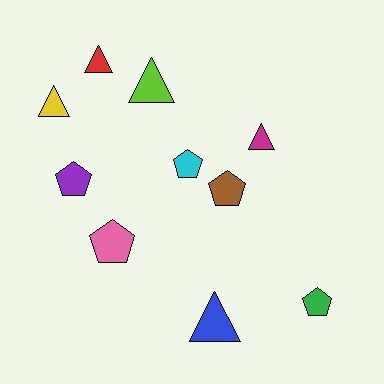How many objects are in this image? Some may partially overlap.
There are 10 objects.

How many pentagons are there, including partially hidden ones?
There are 5 pentagons.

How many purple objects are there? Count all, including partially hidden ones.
There is 1 purple object.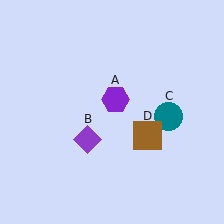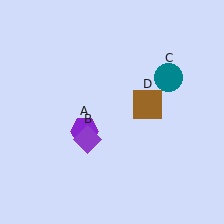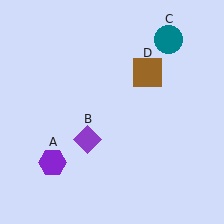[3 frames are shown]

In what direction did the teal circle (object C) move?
The teal circle (object C) moved up.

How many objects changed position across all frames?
3 objects changed position: purple hexagon (object A), teal circle (object C), brown square (object D).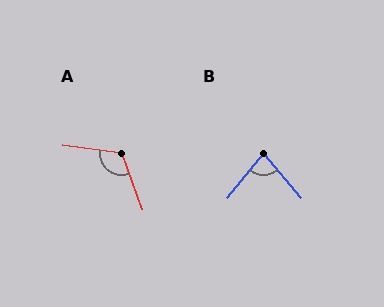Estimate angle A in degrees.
Approximately 118 degrees.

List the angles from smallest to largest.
B (79°), A (118°).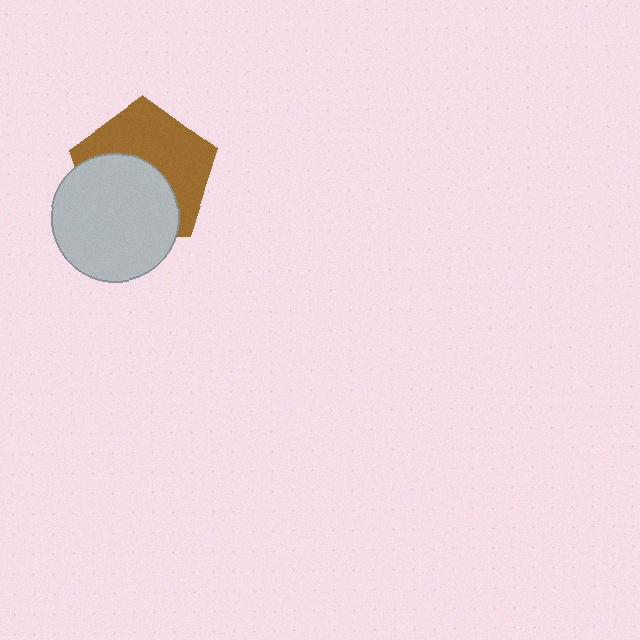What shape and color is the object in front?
The object in front is a light gray circle.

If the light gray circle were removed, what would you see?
You would see the complete brown pentagon.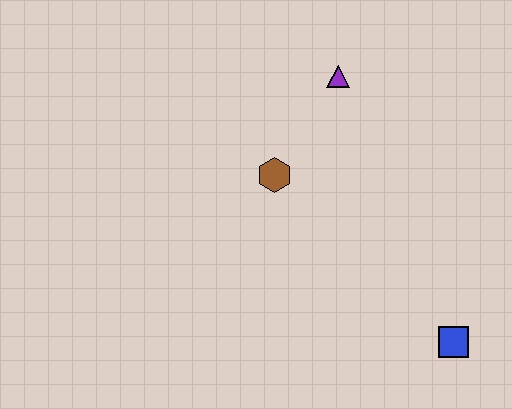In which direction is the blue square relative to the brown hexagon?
The blue square is to the right of the brown hexagon.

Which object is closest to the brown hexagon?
The purple triangle is closest to the brown hexagon.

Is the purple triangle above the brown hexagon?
Yes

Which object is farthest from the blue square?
The purple triangle is farthest from the blue square.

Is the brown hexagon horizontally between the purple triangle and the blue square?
No